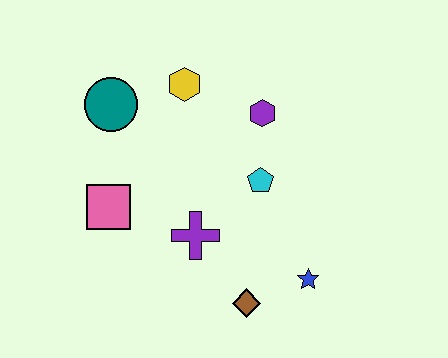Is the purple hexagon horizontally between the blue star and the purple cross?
Yes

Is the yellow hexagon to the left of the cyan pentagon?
Yes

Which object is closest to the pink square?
The purple cross is closest to the pink square.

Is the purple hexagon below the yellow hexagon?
Yes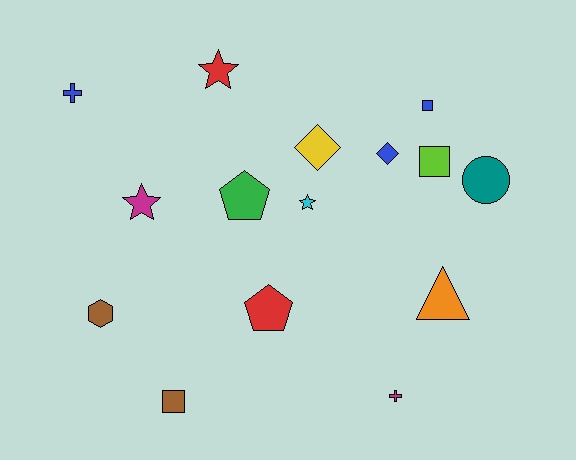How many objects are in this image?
There are 15 objects.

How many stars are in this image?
There are 3 stars.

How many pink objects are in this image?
There are no pink objects.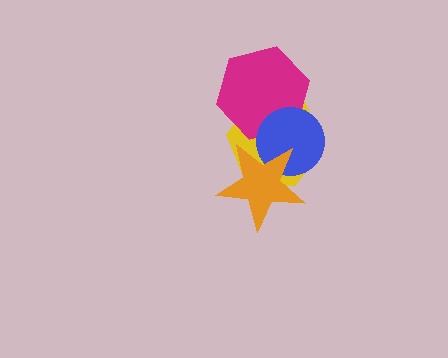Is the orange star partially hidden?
No, no other shape covers it.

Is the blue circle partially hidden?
Yes, it is partially covered by another shape.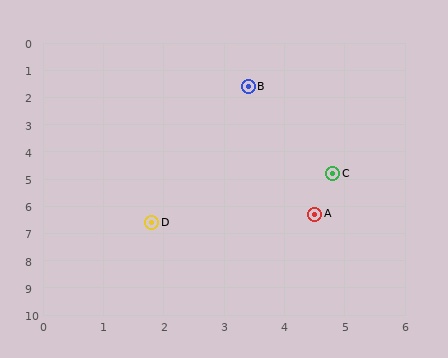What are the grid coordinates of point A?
Point A is at approximately (4.5, 6.3).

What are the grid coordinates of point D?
Point D is at approximately (1.8, 6.6).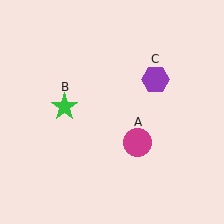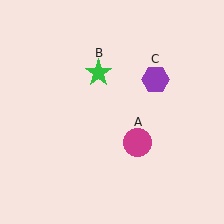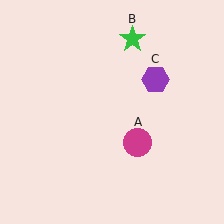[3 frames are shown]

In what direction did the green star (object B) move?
The green star (object B) moved up and to the right.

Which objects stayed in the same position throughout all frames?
Magenta circle (object A) and purple hexagon (object C) remained stationary.